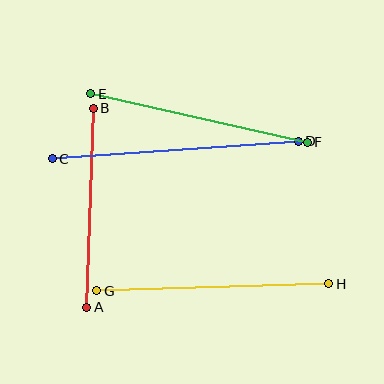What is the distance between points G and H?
The distance is approximately 232 pixels.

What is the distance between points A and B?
The distance is approximately 199 pixels.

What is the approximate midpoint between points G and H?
The midpoint is at approximately (213, 287) pixels.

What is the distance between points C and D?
The distance is approximately 246 pixels.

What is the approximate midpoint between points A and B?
The midpoint is at approximately (90, 208) pixels.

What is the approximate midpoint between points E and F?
The midpoint is at approximately (199, 118) pixels.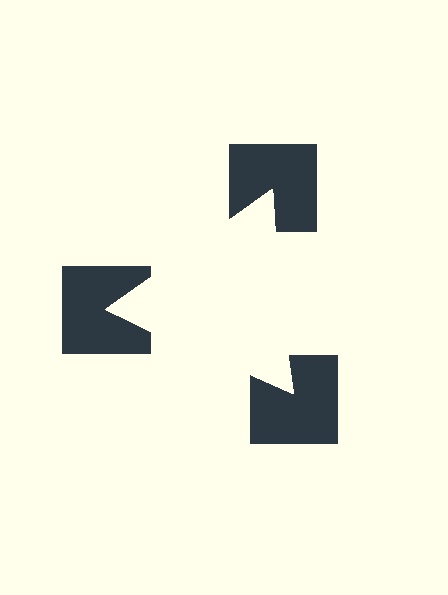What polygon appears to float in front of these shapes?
An illusory triangle — its edges are inferred from the aligned wedge cuts in the notched squares, not physically drawn.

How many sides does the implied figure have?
3 sides.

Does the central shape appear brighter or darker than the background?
It typically appears slightly brighter than the background, even though no actual brightness change is drawn.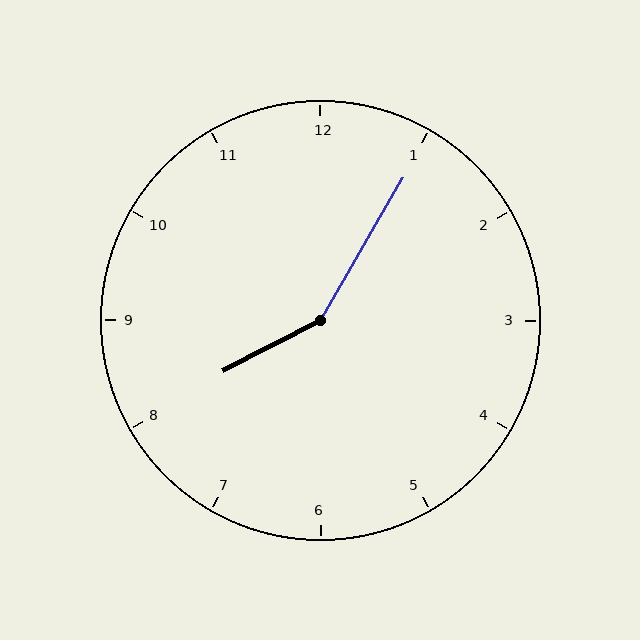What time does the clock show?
8:05.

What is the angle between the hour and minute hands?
Approximately 148 degrees.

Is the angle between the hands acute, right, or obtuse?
It is obtuse.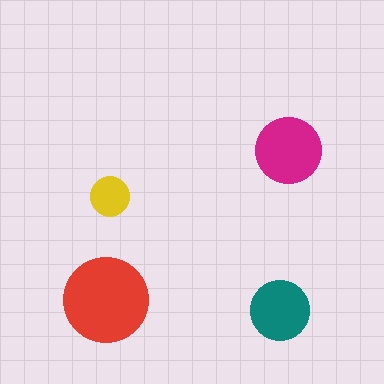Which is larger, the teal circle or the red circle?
The red one.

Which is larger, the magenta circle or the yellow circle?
The magenta one.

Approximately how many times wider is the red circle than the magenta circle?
About 1.5 times wider.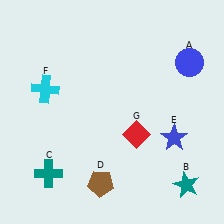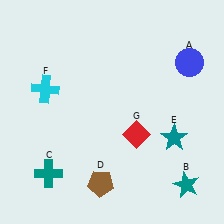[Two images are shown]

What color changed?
The star (E) changed from blue in Image 1 to teal in Image 2.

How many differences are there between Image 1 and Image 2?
There is 1 difference between the two images.